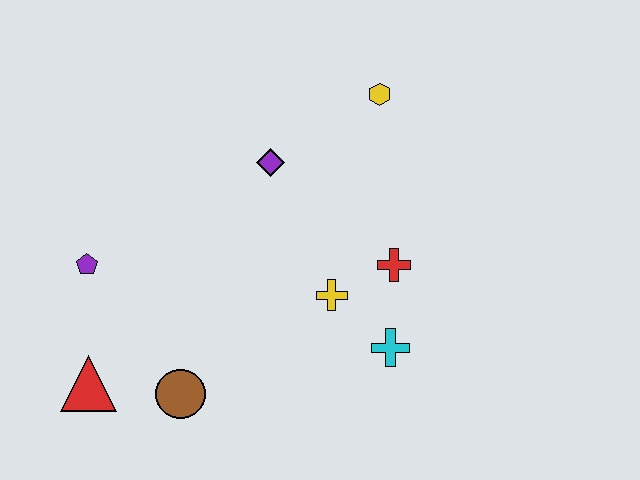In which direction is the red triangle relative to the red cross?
The red triangle is to the left of the red cross.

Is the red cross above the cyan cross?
Yes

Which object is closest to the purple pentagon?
The red triangle is closest to the purple pentagon.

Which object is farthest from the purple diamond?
The red triangle is farthest from the purple diamond.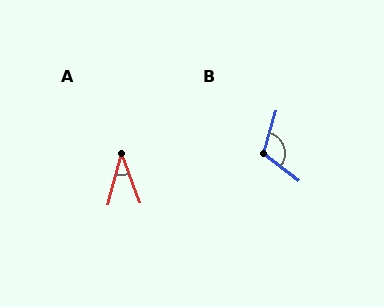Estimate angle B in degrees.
Approximately 111 degrees.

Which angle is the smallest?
A, at approximately 35 degrees.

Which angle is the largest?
B, at approximately 111 degrees.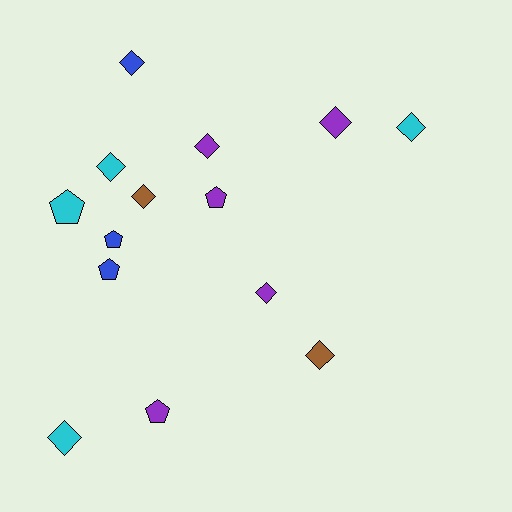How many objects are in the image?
There are 14 objects.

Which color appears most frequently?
Purple, with 5 objects.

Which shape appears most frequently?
Diamond, with 9 objects.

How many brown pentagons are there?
There are no brown pentagons.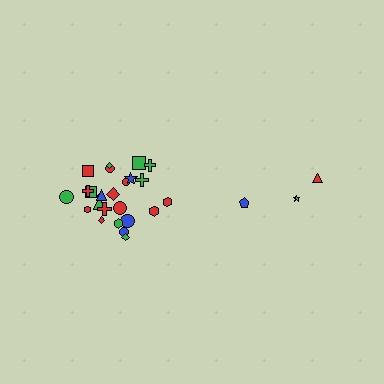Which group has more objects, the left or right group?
The left group.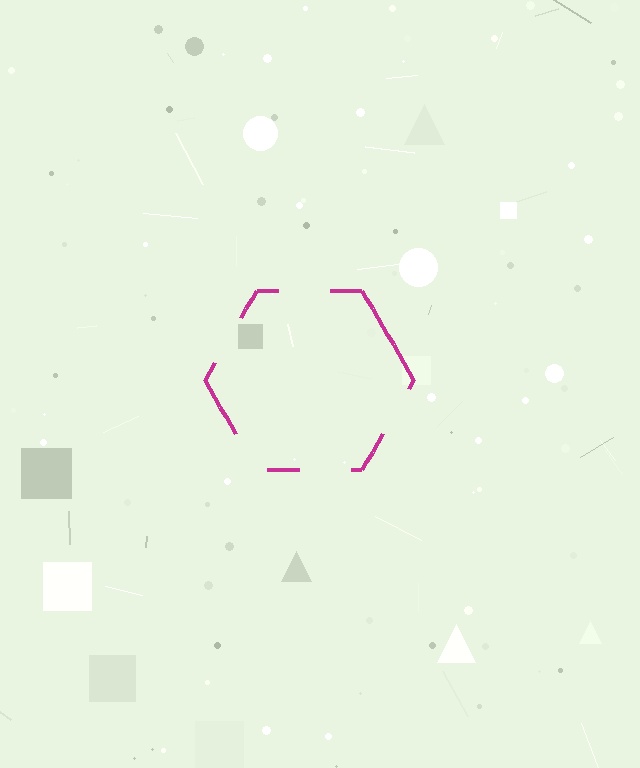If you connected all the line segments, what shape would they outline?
They would outline a hexagon.